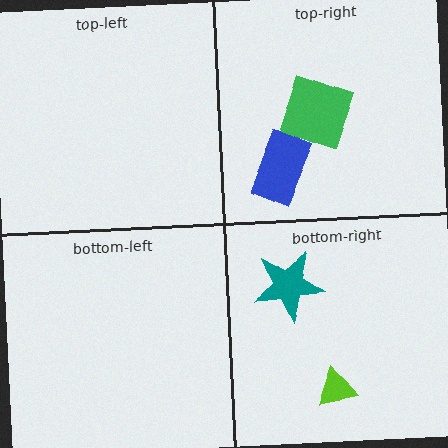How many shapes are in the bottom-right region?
2.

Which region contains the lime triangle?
The bottom-right region.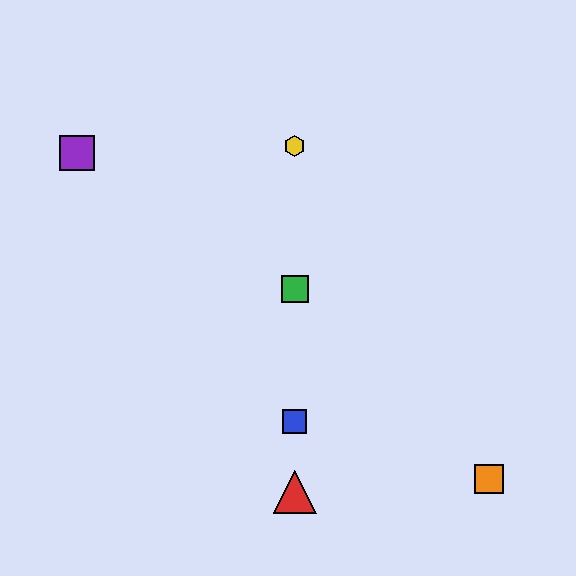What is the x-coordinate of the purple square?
The purple square is at x≈77.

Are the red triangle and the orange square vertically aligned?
No, the red triangle is at x≈295 and the orange square is at x≈489.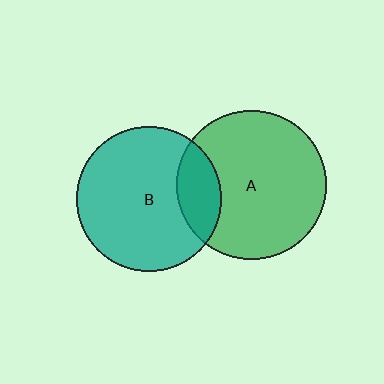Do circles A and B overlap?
Yes.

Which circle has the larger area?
Circle A (green).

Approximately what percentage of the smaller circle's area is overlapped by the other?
Approximately 20%.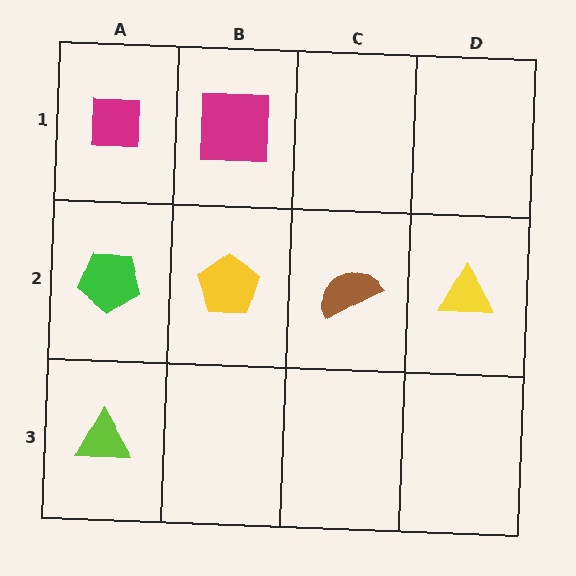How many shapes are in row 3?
1 shape.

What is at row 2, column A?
A green pentagon.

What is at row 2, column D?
A yellow triangle.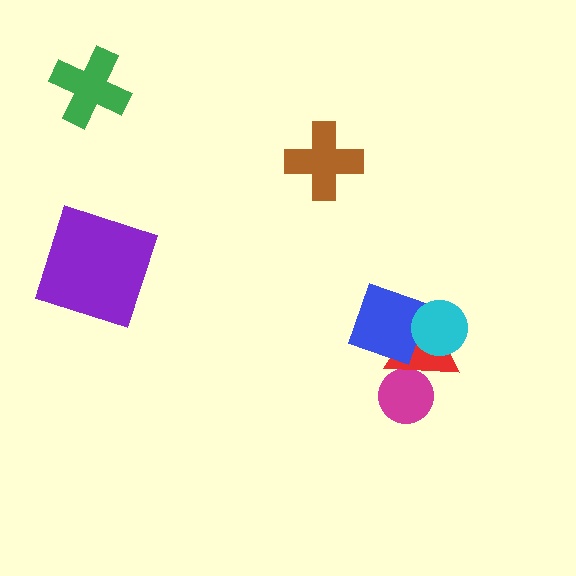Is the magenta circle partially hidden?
Yes, it is partially covered by another shape.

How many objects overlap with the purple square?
0 objects overlap with the purple square.